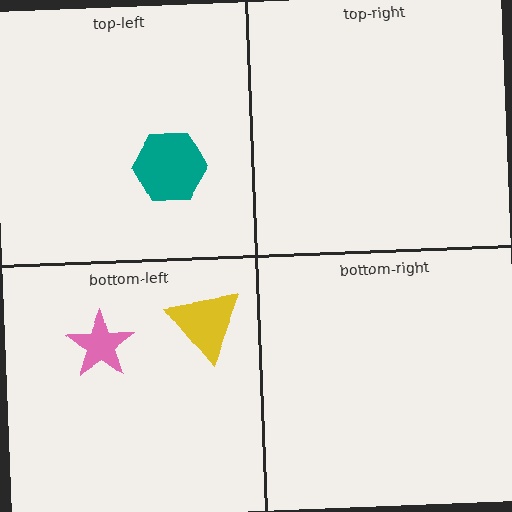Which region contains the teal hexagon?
The top-left region.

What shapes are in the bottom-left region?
The pink star, the yellow triangle.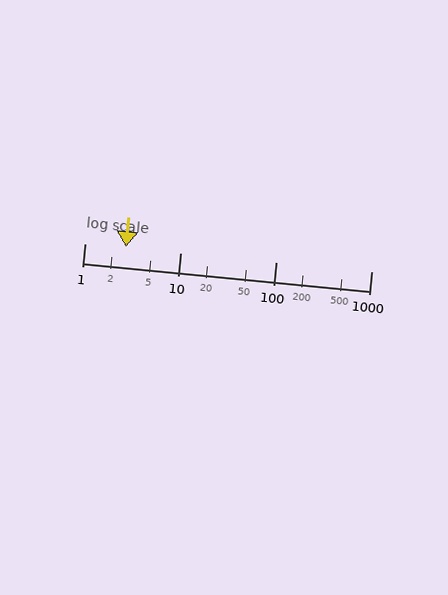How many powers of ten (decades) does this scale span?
The scale spans 3 decades, from 1 to 1000.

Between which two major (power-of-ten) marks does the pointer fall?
The pointer is between 1 and 10.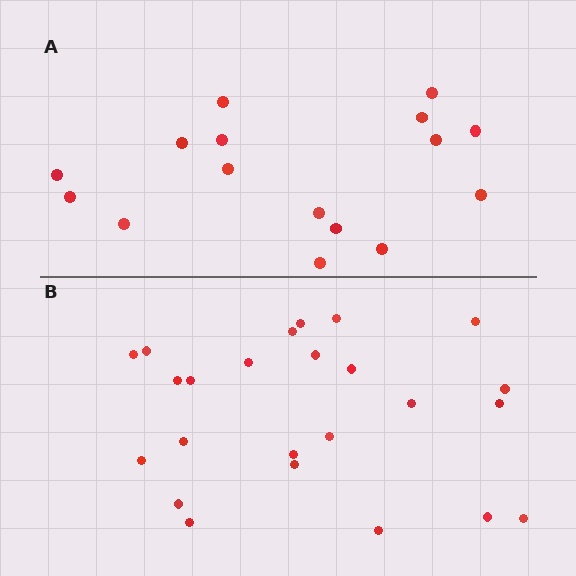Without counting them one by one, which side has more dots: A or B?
Region B (the bottom region) has more dots.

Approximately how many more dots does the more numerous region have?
Region B has roughly 8 or so more dots than region A.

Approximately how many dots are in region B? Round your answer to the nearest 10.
About 20 dots. (The exact count is 24, which rounds to 20.)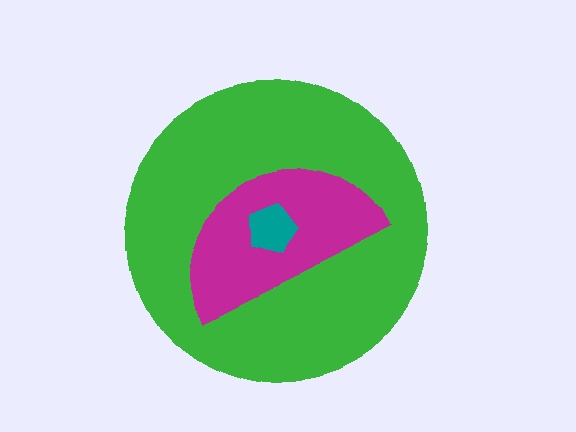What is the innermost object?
The teal pentagon.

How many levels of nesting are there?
3.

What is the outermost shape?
The green circle.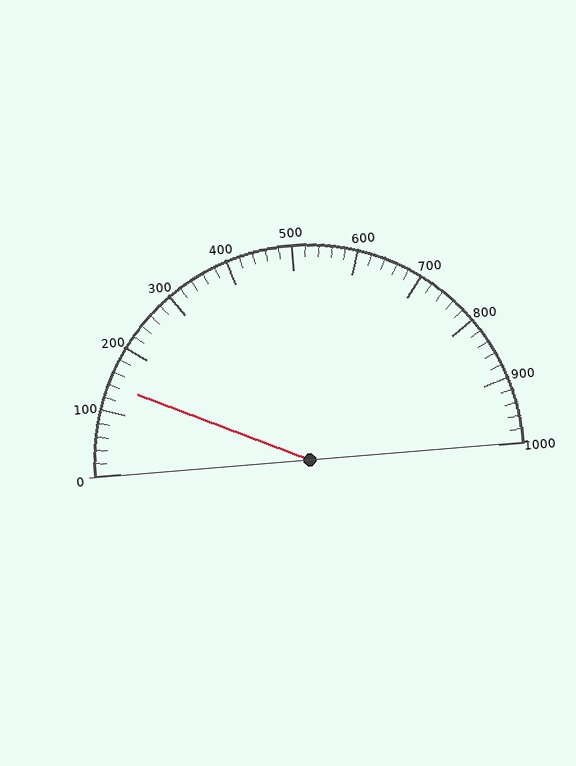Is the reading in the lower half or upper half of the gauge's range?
The reading is in the lower half of the range (0 to 1000).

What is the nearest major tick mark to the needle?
The nearest major tick mark is 100.